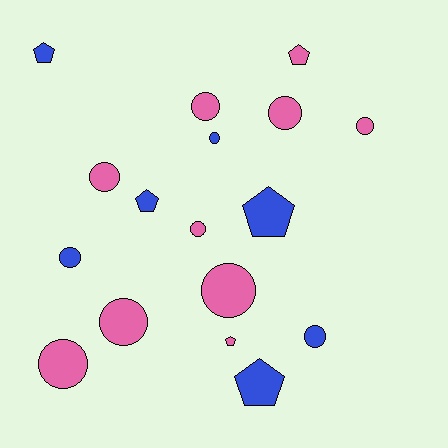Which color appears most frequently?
Pink, with 10 objects.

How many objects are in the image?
There are 17 objects.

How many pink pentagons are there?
There are 2 pink pentagons.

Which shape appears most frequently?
Circle, with 11 objects.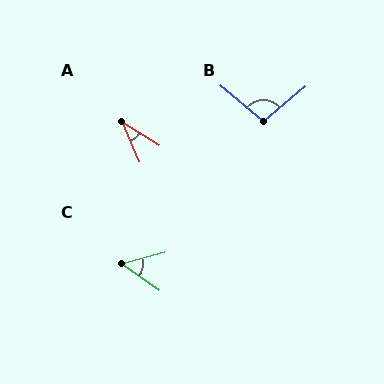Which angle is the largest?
B, at approximately 100 degrees.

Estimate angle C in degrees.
Approximately 50 degrees.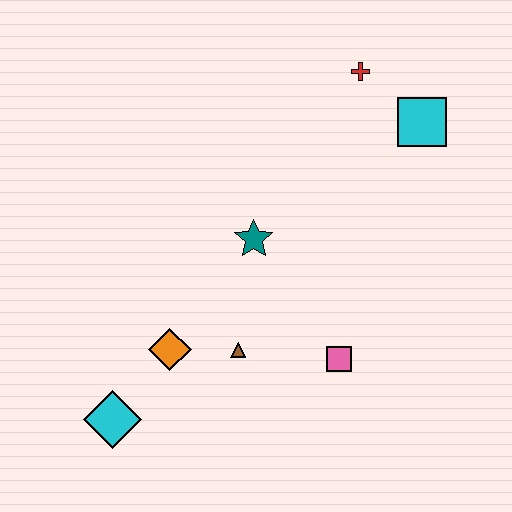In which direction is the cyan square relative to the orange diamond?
The cyan square is to the right of the orange diamond.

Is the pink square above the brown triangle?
No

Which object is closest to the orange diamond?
The brown triangle is closest to the orange diamond.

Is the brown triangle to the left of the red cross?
Yes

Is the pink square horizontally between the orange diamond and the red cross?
Yes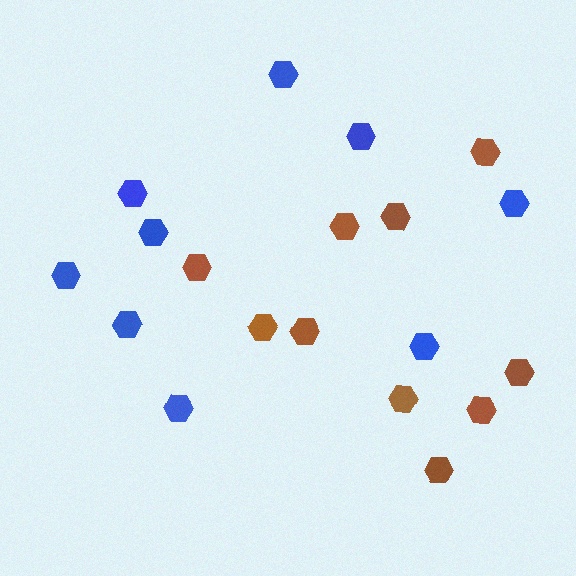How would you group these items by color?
There are 2 groups: one group of blue hexagons (9) and one group of brown hexagons (10).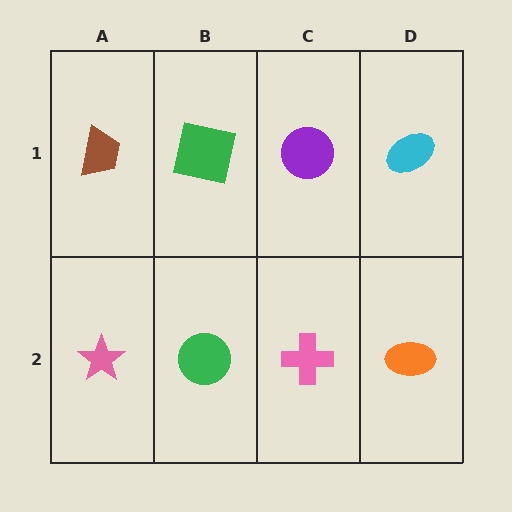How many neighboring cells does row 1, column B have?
3.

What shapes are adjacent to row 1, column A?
A pink star (row 2, column A), a green square (row 1, column B).